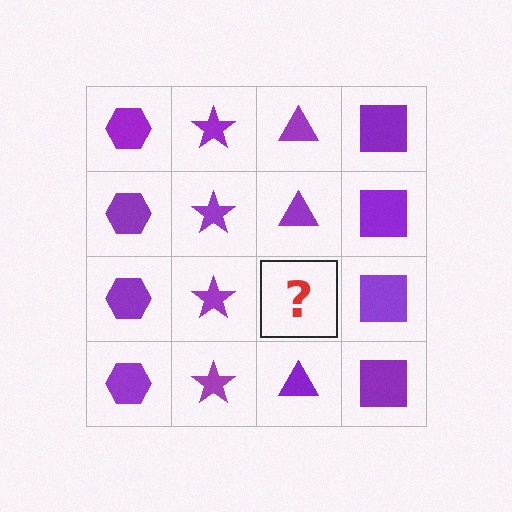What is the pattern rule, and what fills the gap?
The rule is that each column has a consistent shape. The gap should be filled with a purple triangle.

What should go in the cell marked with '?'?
The missing cell should contain a purple triangle.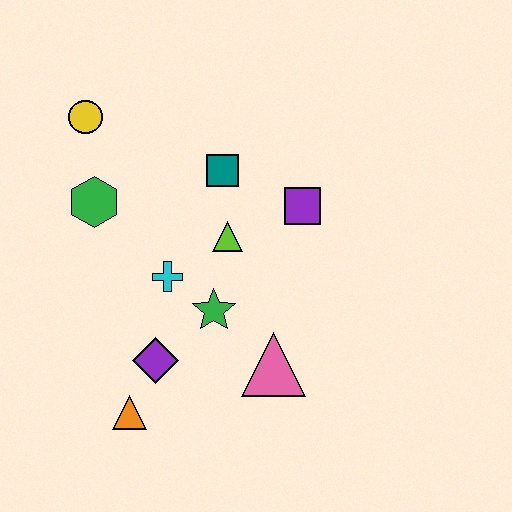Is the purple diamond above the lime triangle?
No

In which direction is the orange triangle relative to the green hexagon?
The orange triangle is below the green hexagon.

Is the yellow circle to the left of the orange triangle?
Yes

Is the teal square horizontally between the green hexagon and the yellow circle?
No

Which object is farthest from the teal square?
The orange triangle is farthest from the teal square.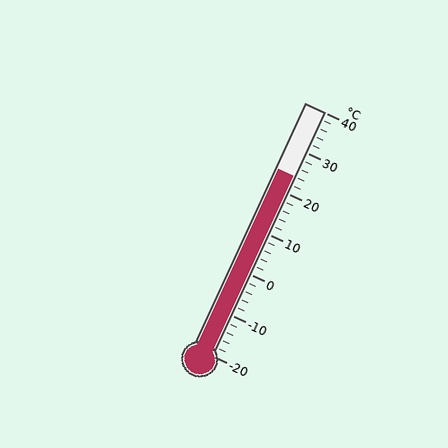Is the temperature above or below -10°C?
The temperature is above -10°C.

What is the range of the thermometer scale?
The thermometer scale ranges from -20°C to 40°C.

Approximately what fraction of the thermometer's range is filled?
The thermometer is filled to approximately 75% of its range.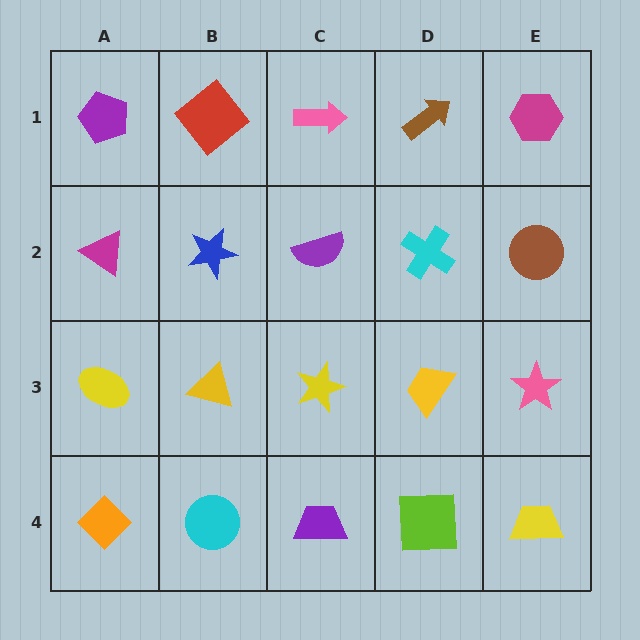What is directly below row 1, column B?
A blue star.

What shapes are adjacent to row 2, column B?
A red diamond (row 1, column B), a yellow triangle (row 3, column B), a magenta triangle (row 2, column A), a purple semicircle (row 2, column C).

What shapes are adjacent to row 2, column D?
A brown arrow (row 1, column D), a yellow trapezoid (row 3, column D), a purple semicircle (row 2, column C), a brown circle (row 2, column E).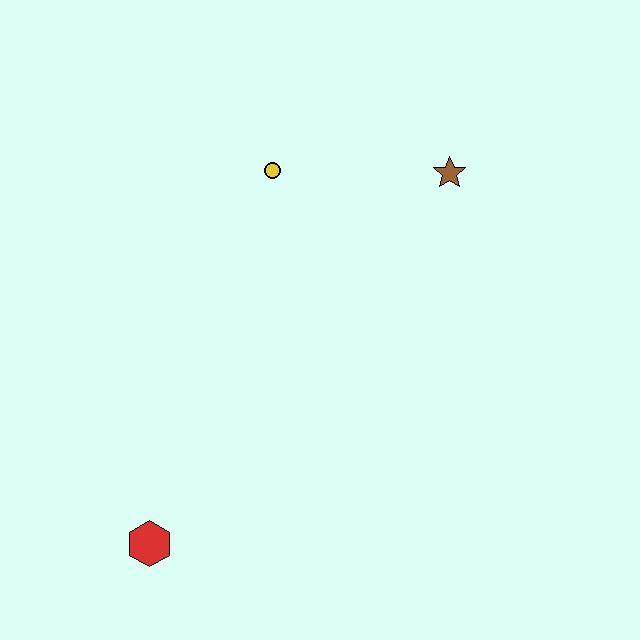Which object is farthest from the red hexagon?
The brown star is farthest from the red hexagon.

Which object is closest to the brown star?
The yellow circle is closest to the brown star.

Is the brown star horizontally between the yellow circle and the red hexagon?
No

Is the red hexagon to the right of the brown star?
No